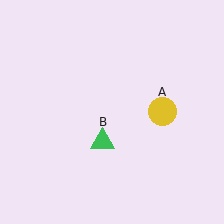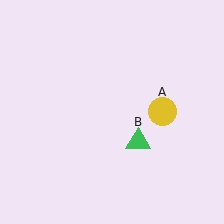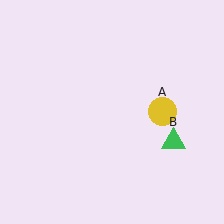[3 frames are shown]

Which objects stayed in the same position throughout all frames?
Yellow circle (object A) remained stationary.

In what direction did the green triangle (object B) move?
The green triangle (object B) moved right.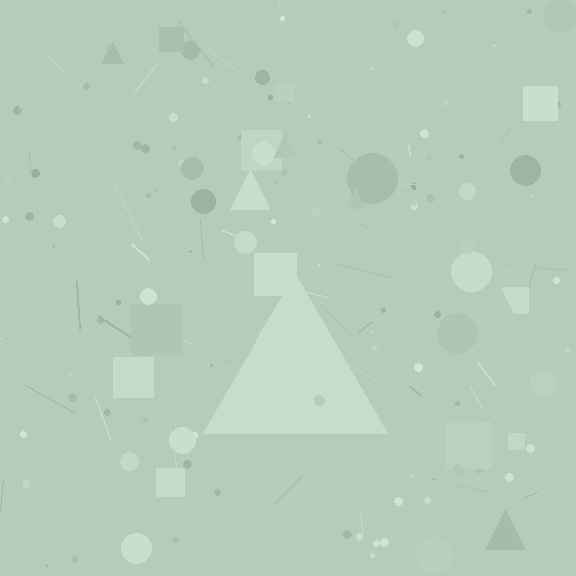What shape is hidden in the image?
A triangle is hidden in the image.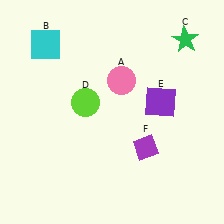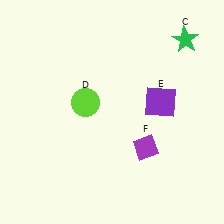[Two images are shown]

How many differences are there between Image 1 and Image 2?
There are 2 differences between the two images.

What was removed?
The pink circle (A), the cyan square (B) were removed in Image 2.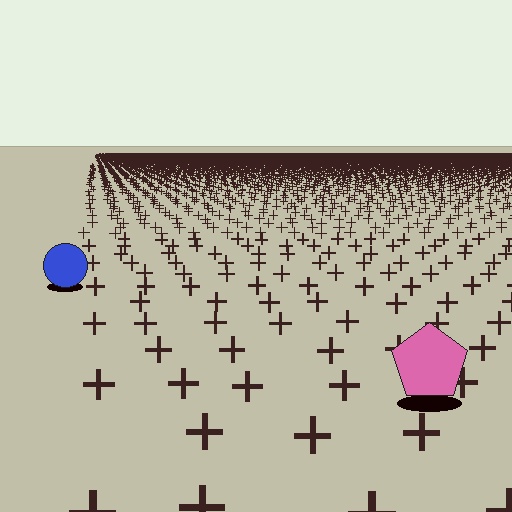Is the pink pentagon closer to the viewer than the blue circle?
Yes. The pink pentagon is closer — you can tell from the texture gradient: the ground texture is coarser near it.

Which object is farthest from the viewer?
The blue circle is farthest from the viewer. It appears smaller and the ground texture around it is denser.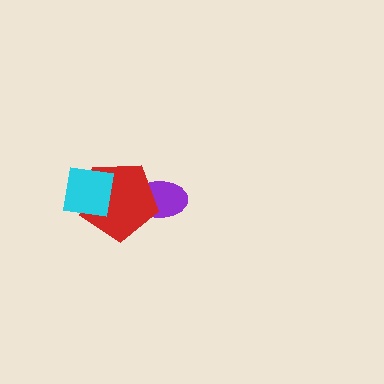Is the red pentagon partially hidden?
Yes, it is partially covered by another shape.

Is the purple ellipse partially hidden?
Yes, it is partially covered by another shape.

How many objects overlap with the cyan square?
1 object overlaps with the cyan square.